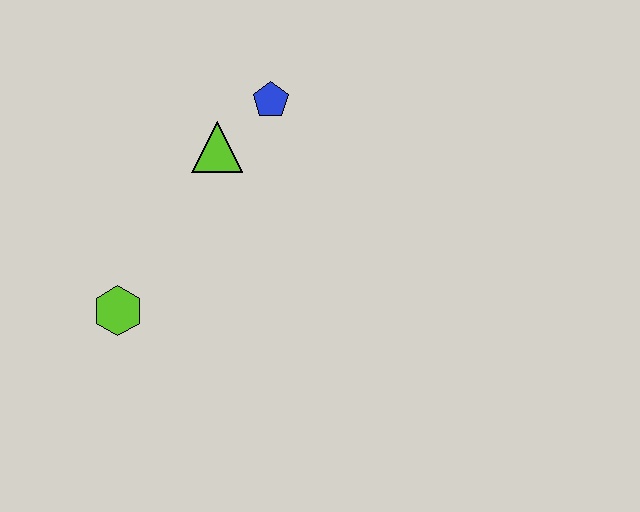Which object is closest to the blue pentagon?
The lime triangle is closest to the blue pentagon.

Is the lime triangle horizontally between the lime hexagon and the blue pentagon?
Yes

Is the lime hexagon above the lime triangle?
No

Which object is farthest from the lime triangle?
The lime hexagon is farthest from the lime triangle.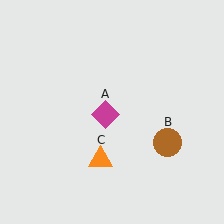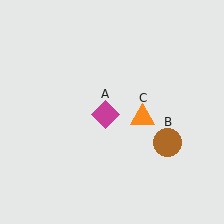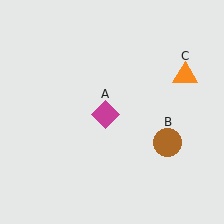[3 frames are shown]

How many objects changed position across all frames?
1 object changed position: orange triangle (object C).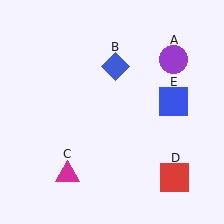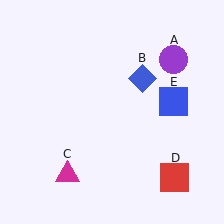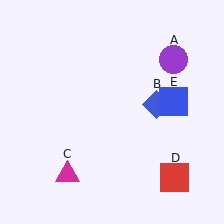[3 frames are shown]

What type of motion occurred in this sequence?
The blue diamond (object B) rotated clockwise around the center of the scene.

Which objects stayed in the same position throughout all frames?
Purple circle (object A) and magenta triangle (object C) and red square (object D) and blue square (object E) remained stationary.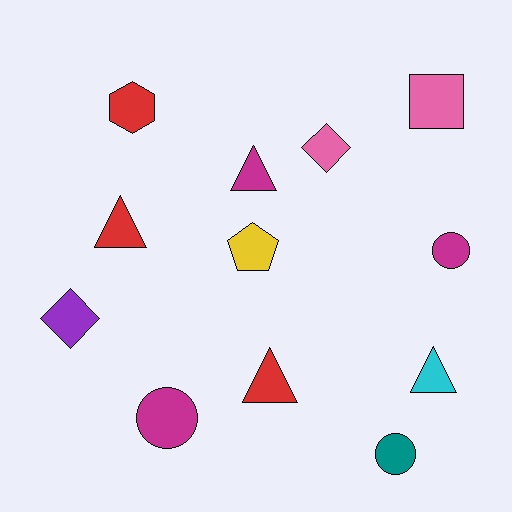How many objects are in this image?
There are 12 objects.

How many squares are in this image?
There is 1 square.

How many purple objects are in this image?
There is 1 purple object.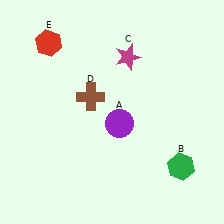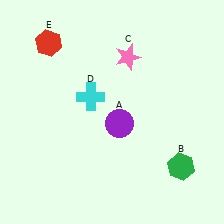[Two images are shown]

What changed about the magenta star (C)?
In Image 1, C is magenta. In Image 2, it changed to pink.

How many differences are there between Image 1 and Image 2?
There are 2 differences between the two images.